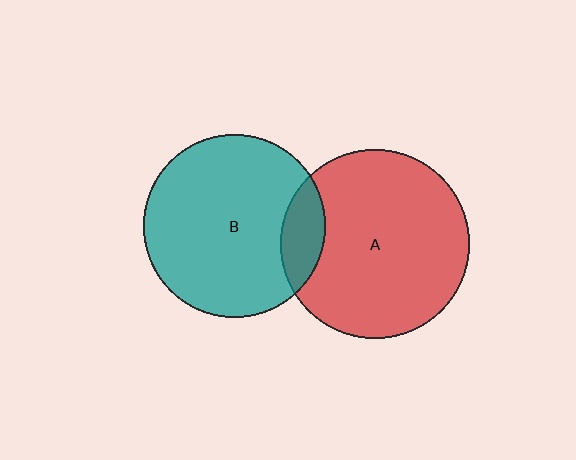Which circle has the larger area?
Circle A (red).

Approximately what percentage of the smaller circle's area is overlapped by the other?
Approximately 15%.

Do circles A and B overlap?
Yes.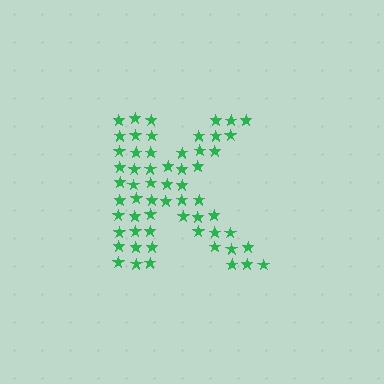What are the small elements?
The small elements are stars.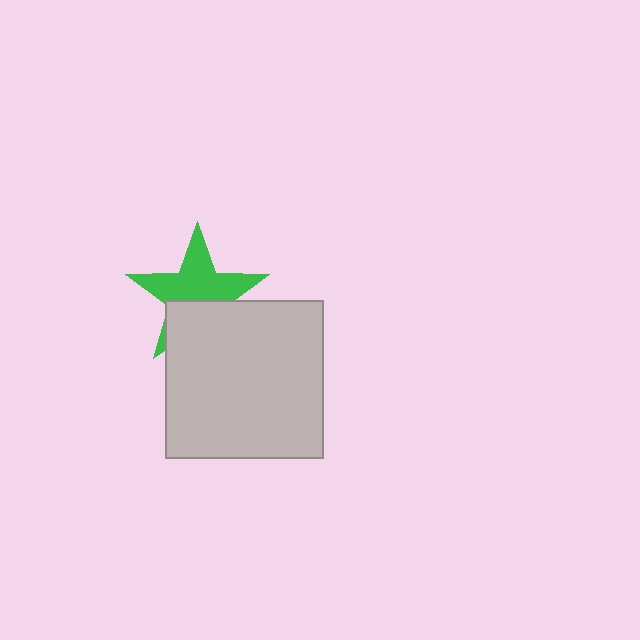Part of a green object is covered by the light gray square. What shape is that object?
It is a star.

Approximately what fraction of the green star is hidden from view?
Roughly 40% of the green star is hidden behind the light gray square.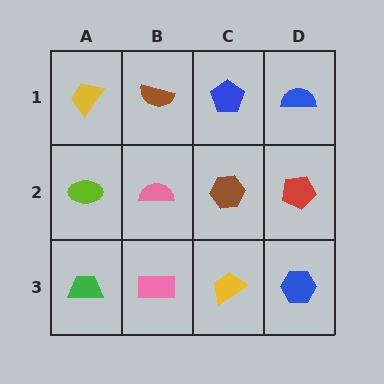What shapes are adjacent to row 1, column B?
A pink semicircle (row 2, column B), a yellow trapezoid (row 1, column A), a blue pentagon (row 1, column C).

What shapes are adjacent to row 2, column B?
A brown semicircle (row 1, column B), a pink rectangle (row 3, column B), a lime ellipse (row 2, column A), a brown hexagon (row 2, column C).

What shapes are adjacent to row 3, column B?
A pink semicircle (row 2, column B), a green trapezoid (row 3, column A), a yellow trapezoid (row 3, column C).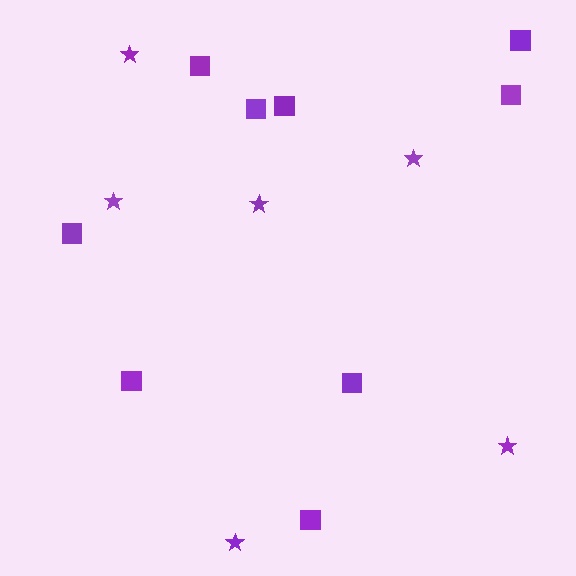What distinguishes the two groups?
There are 2 groups: one group of stars (6) and one group of squares (9).